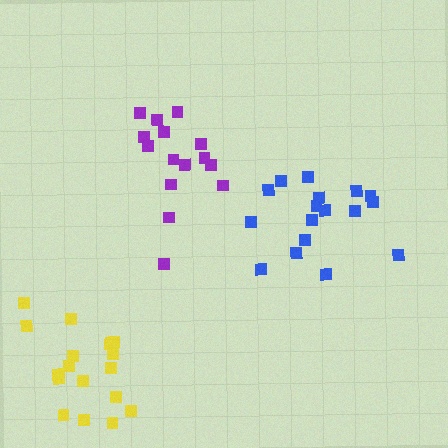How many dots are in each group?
Group 1: 15 dots, Group 2: 18 dots, Group 3: 17 dots (50 total).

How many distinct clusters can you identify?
There are 3 distinct clusters.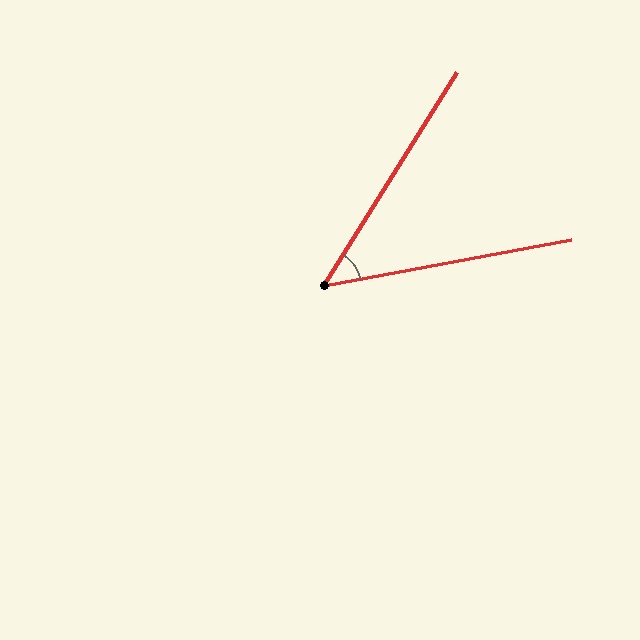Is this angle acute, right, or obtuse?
It is acute.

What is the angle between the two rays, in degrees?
Approximately 47 degrees.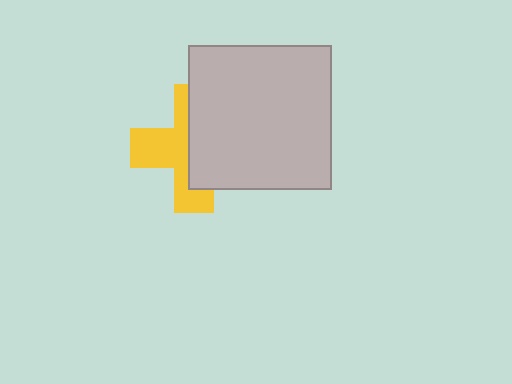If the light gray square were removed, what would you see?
You would see the complete yellow cross.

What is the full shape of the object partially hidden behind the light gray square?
The partially hidden object is a yellow cross.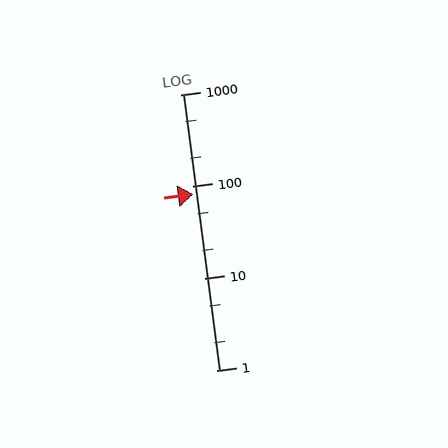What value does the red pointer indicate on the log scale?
The pointer indicates approximately 82.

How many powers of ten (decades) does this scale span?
The scale spans 3 decades, from 1 to 1000.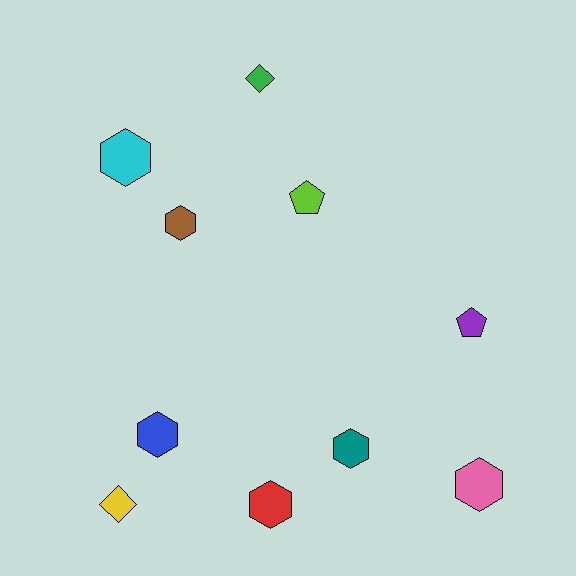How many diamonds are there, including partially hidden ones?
There are 2 diamonds.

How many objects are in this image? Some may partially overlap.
There are 10 objects.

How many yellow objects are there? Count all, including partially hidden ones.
There is 1 yellow object.